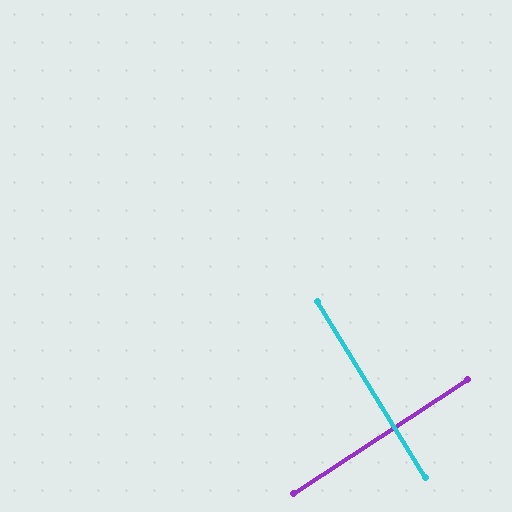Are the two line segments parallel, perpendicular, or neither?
Perpendicular — they meet at approximately 88°.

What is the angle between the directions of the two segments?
Approximately 88 degrees.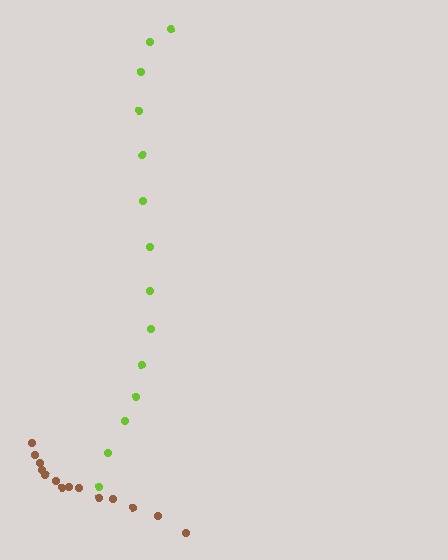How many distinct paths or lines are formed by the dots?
There are 2 distinct paths.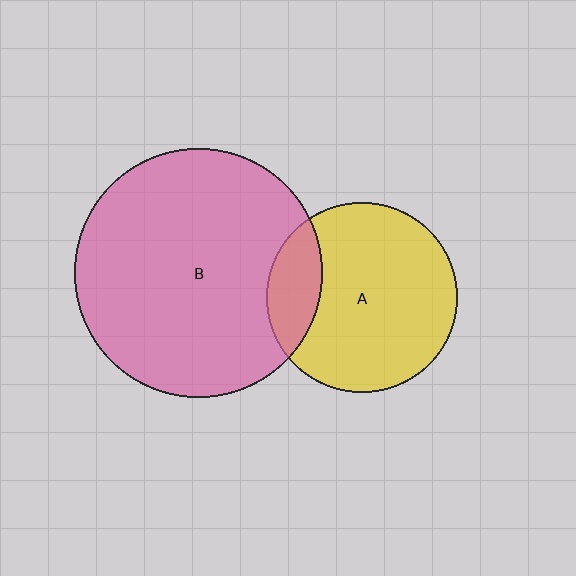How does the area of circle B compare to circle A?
Approximately 1.7 times.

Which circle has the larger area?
Circle B (pink).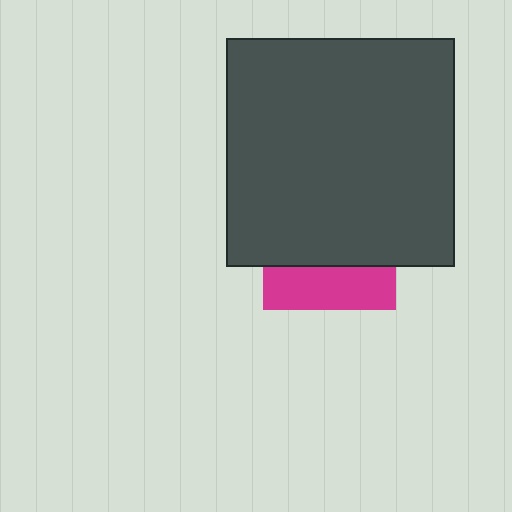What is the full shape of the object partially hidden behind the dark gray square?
The partially hidden object is a magenta square.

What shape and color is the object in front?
The object in front is a dark gray square.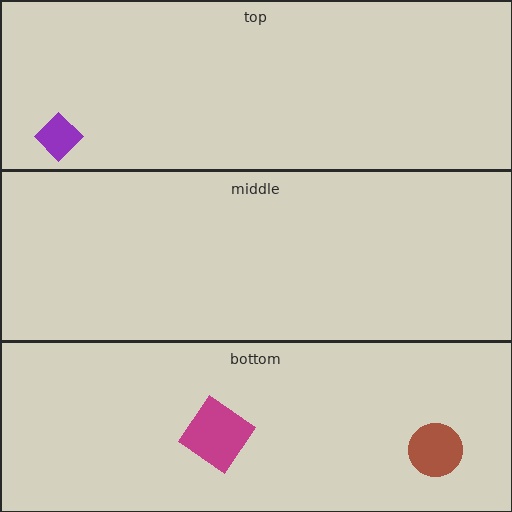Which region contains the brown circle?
The bottom region.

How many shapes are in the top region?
1.